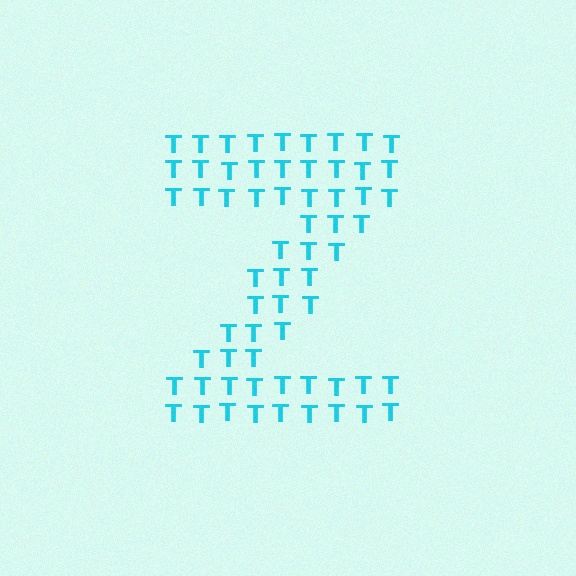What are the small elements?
The small elements are letter T's.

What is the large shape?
The large shape is the letter Z.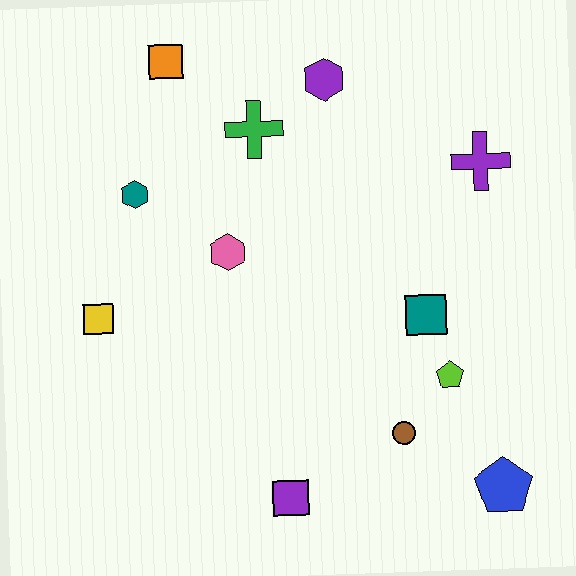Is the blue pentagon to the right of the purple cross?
Yes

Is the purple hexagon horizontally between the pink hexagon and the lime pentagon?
Yes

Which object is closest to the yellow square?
The teal hexagon is closest to the yellow square.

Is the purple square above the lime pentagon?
No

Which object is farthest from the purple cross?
The yellow square is farthest from the purple cross.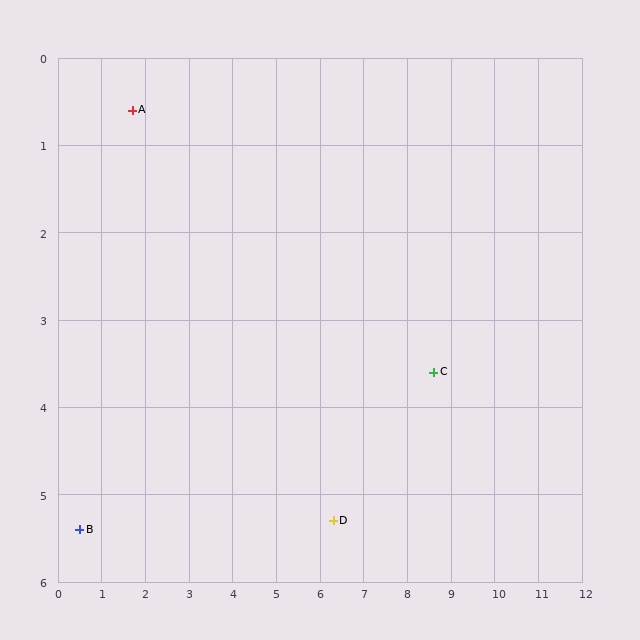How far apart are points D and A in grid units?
Points D and A are about 6.6 grid units apart.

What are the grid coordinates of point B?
Point B is at approximately (0.5, 5.4).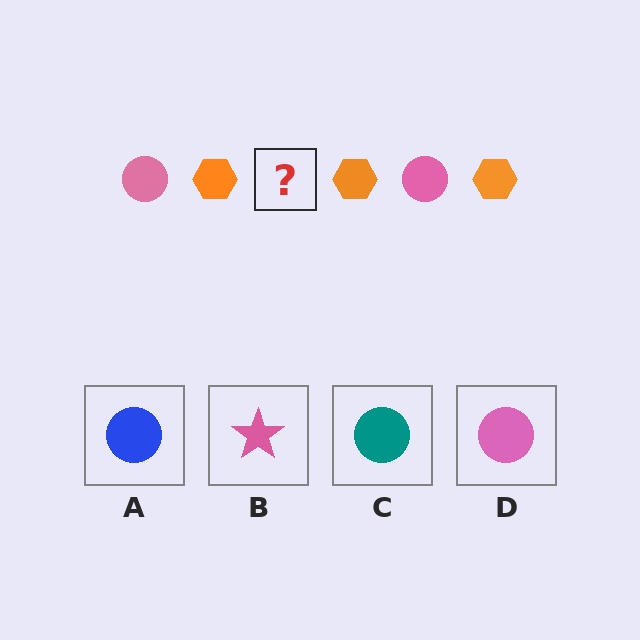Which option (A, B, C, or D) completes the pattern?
D.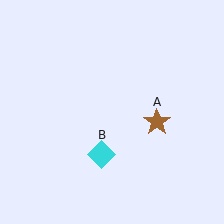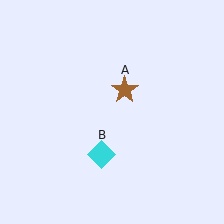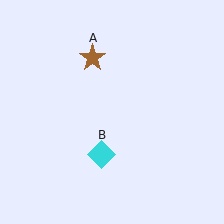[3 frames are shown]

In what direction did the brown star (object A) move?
The brown star (object A) moved up and to the left.